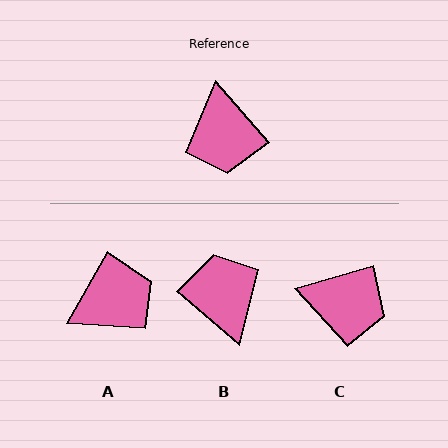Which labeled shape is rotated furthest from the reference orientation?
B, about 171 degrees away.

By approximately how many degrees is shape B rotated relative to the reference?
Approximately 171 degrees clockwise.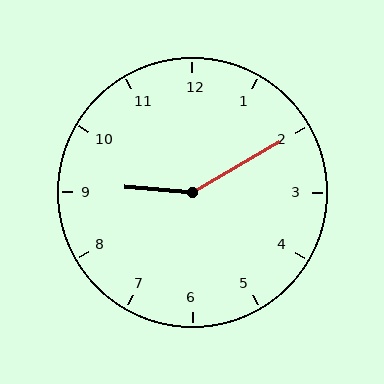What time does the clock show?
9:10.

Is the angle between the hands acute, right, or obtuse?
It is obtuse.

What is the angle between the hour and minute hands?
Approximately 145 degrees.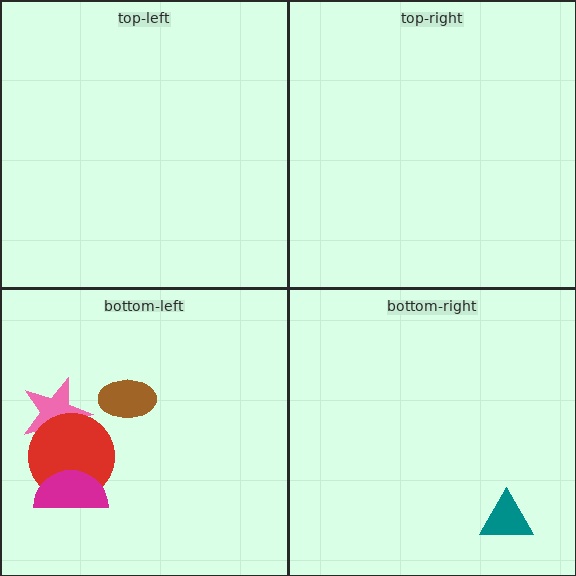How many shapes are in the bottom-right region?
1.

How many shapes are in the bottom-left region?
4.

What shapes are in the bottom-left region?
The brown ellipse, the pink star, the red circle, the magenta semicircle.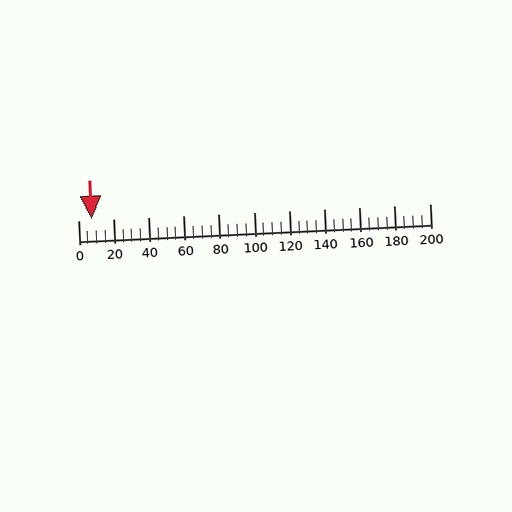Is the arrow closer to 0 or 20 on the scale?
The arrow is closer to 0.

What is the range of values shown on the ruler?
The ruler shows values from 0 to 200.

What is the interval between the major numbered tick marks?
The major tick marks are spaced 20 units apart.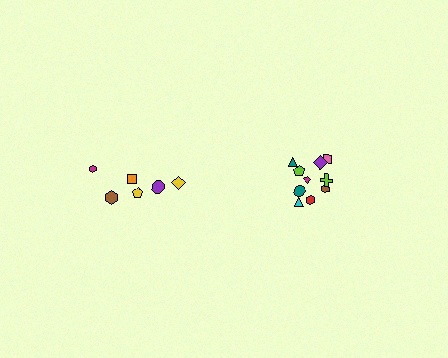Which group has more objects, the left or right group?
The right group.